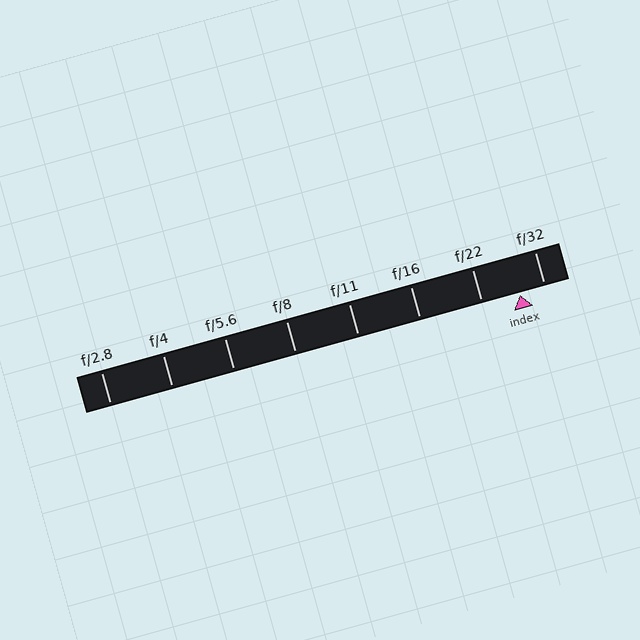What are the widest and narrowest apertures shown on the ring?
The widest aperture shown is f/2.8 and the narrowest is f/32.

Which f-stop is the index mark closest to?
The index mark is closest to f/32.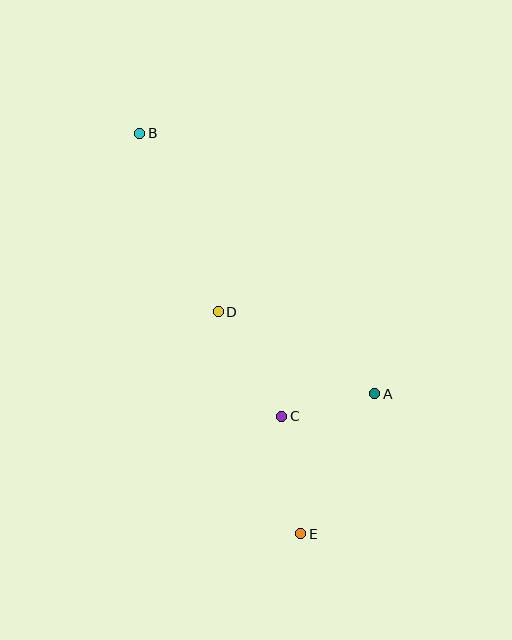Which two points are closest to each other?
Points A and C are closest to each other.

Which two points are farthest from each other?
Points B and E are farthest from each other.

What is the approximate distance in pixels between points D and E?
The distance between D and E is approximately 237 pixels.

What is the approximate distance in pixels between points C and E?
The distance between C and E is approximately 119 pixels.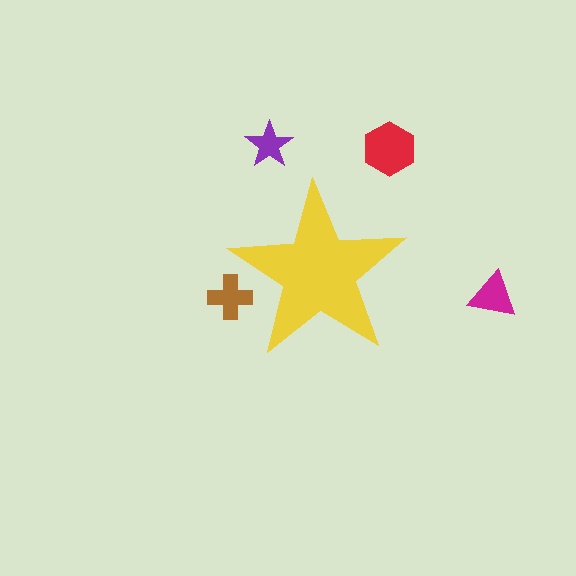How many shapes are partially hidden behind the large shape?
1 shape is partially hidden.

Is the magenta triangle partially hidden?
No, the magenta triangle is fully visible.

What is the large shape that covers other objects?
A yellow star.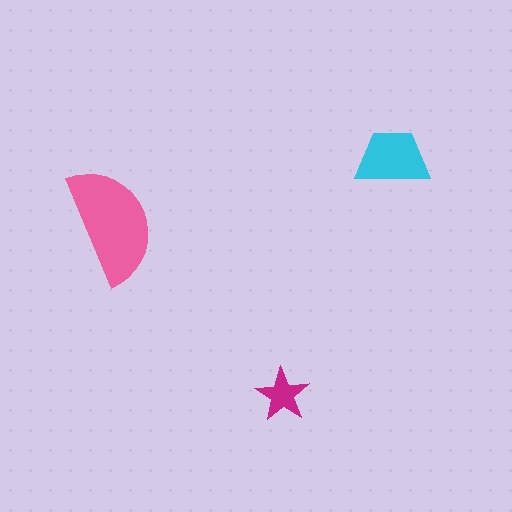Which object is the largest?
The pink semicircle.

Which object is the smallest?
The magenta star.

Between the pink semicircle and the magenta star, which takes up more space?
The pink semicircle.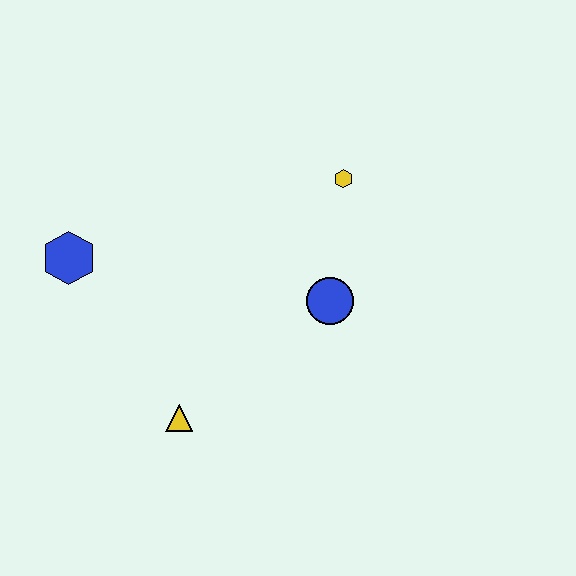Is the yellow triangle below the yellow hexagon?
Yes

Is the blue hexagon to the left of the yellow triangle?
Yes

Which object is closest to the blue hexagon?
The yellow triangle is closest to the blue hexagon.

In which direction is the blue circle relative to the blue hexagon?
The blue circle is to the right of the blue hexagon.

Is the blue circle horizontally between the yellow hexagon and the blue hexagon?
Yes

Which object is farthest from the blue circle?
The blue hexagon is farthest from the blue circle.